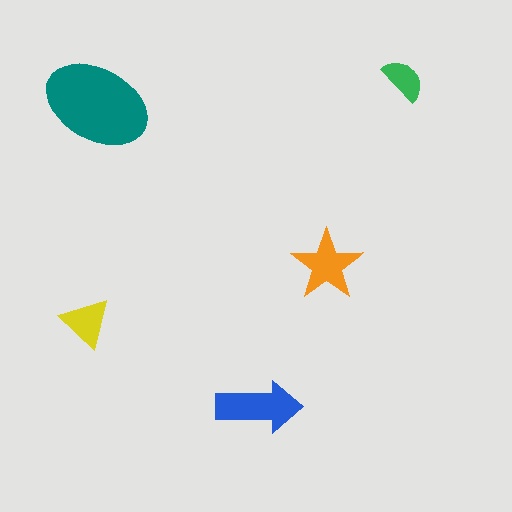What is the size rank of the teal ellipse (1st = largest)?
1st.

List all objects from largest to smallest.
The teal ellipse, the blue arrow, the orange star, the yellow triangle, the green semicircle.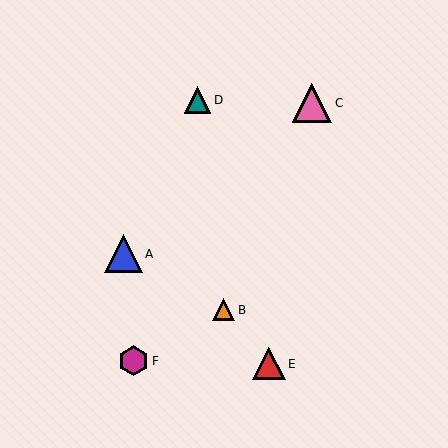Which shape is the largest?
The pink triangle (labeled C) is the largest.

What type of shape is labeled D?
Shape D is a teal triangle.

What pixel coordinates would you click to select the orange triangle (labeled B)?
Click at (223, 310) to select the orange triangle B.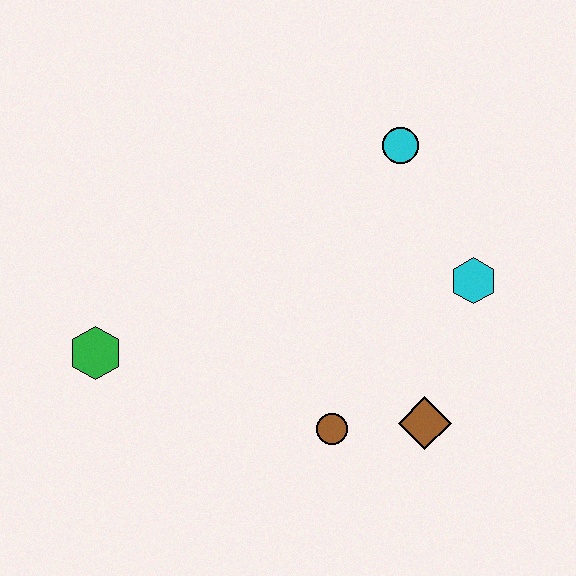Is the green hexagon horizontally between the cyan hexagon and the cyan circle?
No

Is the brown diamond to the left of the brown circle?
No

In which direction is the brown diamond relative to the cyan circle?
The brown diamond is below the cyan circle.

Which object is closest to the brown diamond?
The brown circle is closest to the brown diamond.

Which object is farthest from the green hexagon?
The cyan hexagon is farthest from the green hexagon.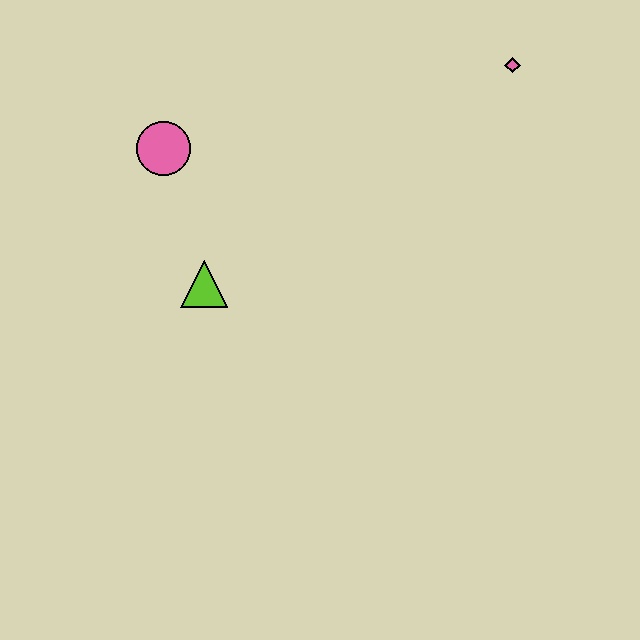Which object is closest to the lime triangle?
The pink circle is closest to the lime triangle.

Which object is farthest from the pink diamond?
The lime triangle is farthest from the pink diamond.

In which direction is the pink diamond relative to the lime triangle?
The pink diamond is to the right of the lime triangle.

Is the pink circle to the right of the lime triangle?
No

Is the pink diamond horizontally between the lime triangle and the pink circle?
No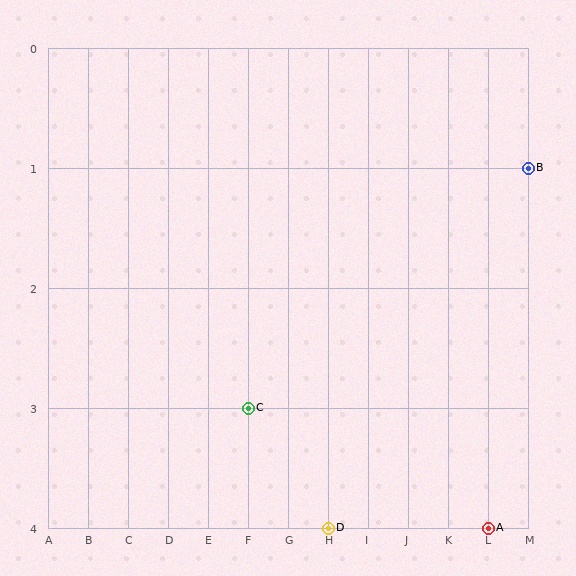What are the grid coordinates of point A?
Point A is at grid coordinates (L, 4).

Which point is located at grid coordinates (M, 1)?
Point B is at (M, 1).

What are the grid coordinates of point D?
Point D is at grid coordinates (H, 4).